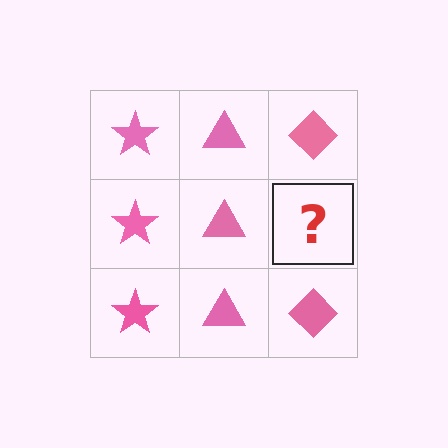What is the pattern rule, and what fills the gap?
The rule is that each column has a consistent shape. The gap should be filled with a pink diamond.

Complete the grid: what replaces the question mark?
The question mark should be replaced with a pink diamond.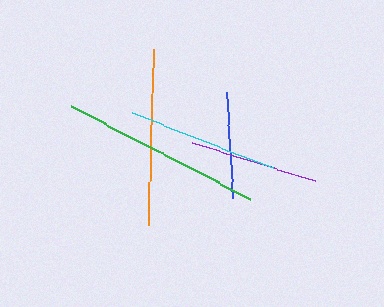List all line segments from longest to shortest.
From longest to shortest: green, orange, cyan, purple, blue.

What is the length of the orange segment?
The orange segment is approximately 176 pixels long.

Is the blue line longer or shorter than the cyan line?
The cyan line is longer than the blue line.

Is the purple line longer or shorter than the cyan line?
The cyan line is longer than the purple line.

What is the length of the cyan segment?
The cyan segment is approximately 151 pixels long.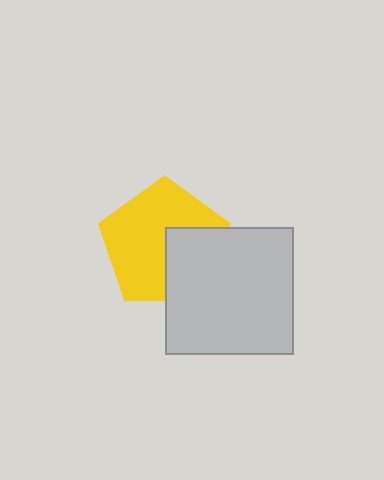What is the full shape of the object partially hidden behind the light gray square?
The partially hidden object is a yellow pentagon.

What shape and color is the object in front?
The object in front is a light gray square.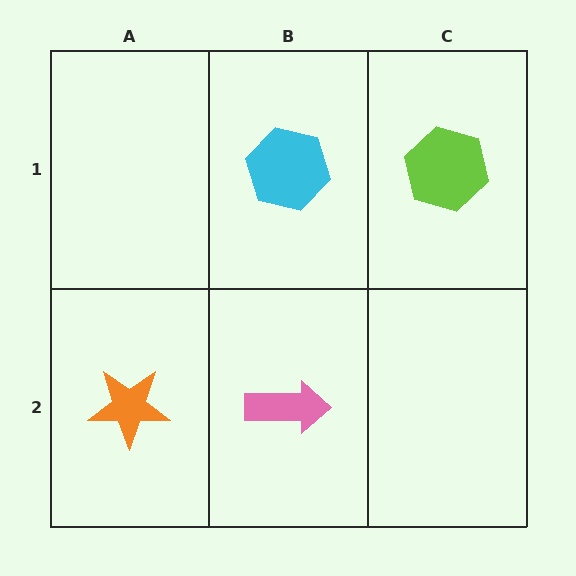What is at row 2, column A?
An orange star.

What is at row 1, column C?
A lime hexagon.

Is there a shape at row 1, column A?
No, that cell is empty.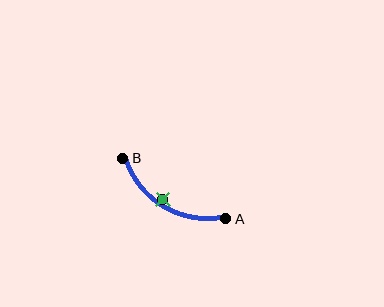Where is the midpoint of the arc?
The arc midpoint is the point on the curve farthest from the straight line joining A and B. It sits below that line.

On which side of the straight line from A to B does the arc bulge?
The arc bulges below the straight line connecting A and B.